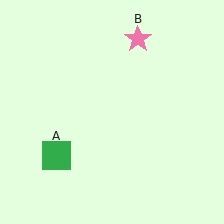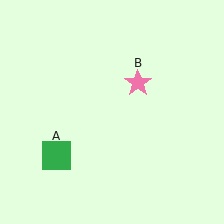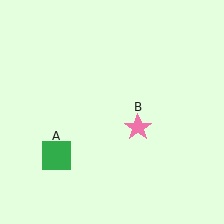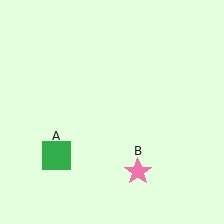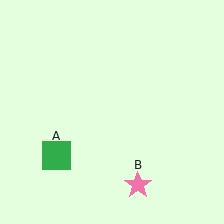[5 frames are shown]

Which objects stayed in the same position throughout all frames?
Green square (object A) remained stationary.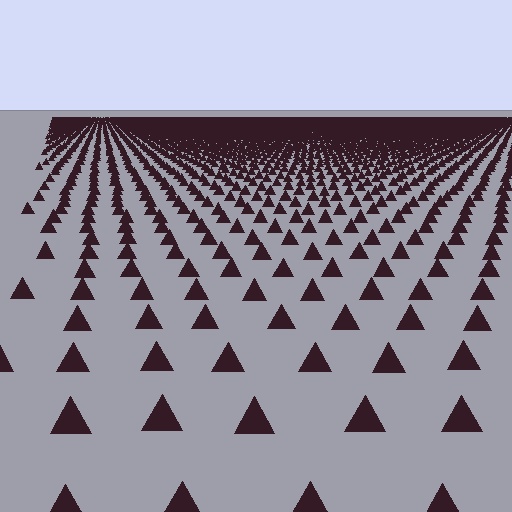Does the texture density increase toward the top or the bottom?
Density increases toward the top.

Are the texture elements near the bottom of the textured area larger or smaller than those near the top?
Larger. Near the bottom, elements are closer to the viewer and appear at a bigger on-screen size.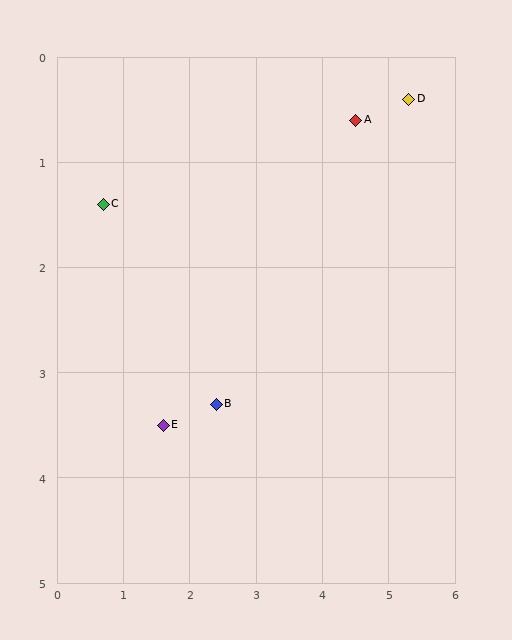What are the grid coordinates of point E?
Point E is at approximately (1.6, 3.5).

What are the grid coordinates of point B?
Point B is at approximately (2.4, 3.3).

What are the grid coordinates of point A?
Point A is at approximately (4.5, 0.6).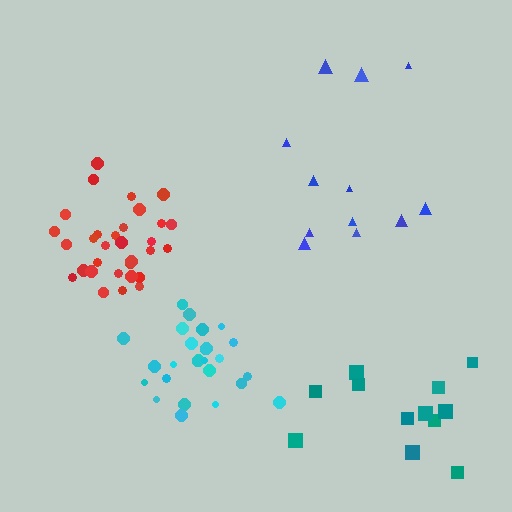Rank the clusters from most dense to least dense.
red, cyan, teal, blue.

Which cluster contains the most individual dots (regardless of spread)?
Red (31).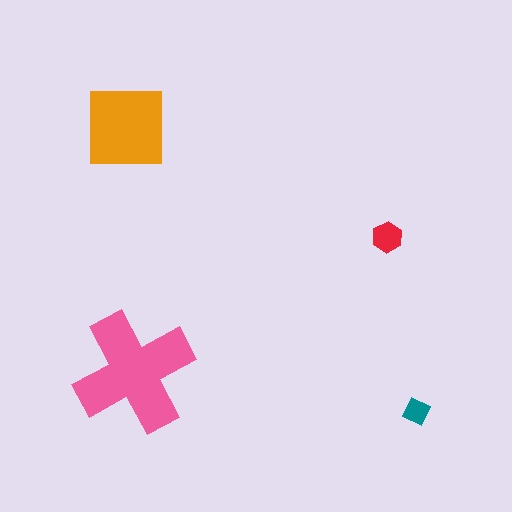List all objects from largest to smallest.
The pink cross, the orange square, the red hexagon, the teal diamond.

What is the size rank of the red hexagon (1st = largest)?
3rd.